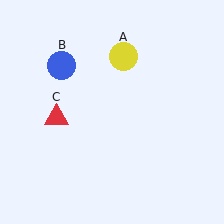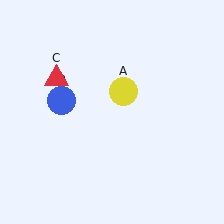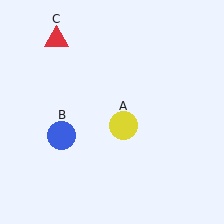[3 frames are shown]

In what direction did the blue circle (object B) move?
The blue circle (object B) moved down.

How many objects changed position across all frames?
3 objects changed position: yellow circle (object A), blue circle (object B), red triangle (object C).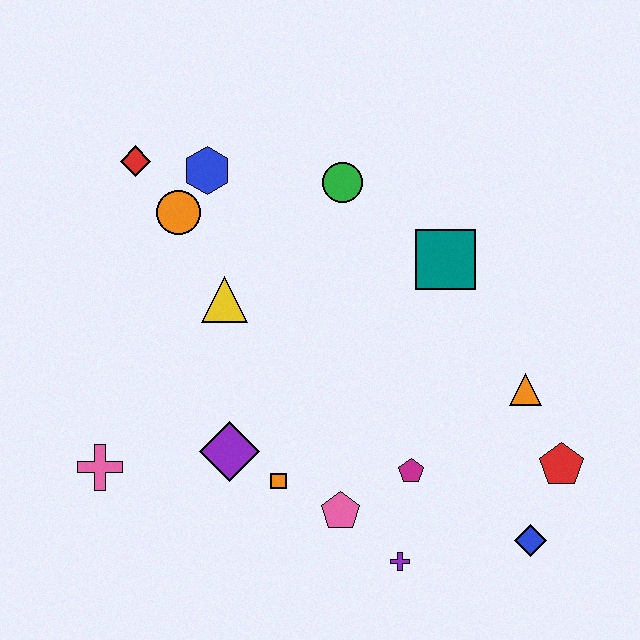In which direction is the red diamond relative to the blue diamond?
The red diamond is to the left of the blue diamond.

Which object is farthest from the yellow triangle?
The blue diamond is farthest from the yellow triangle.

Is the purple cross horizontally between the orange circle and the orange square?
No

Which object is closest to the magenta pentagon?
The pink pentagon is closest to the magenta pentagon.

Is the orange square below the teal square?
Yes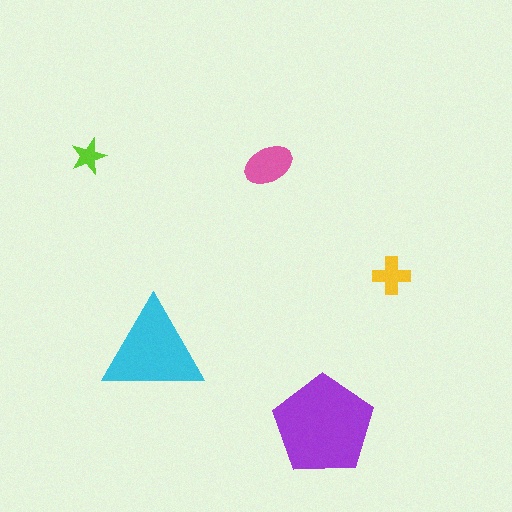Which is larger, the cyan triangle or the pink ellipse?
The cyan triangle.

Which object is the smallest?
The lime star.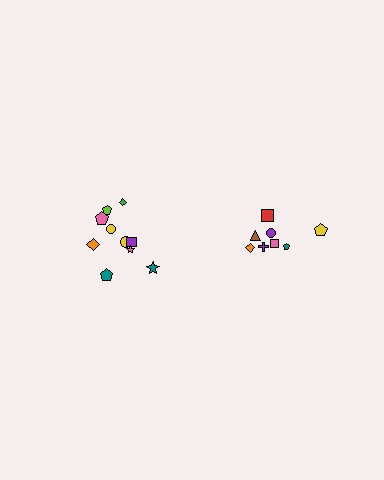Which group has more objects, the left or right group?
The left group.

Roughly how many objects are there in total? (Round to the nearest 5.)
Roughly 20 objects in total.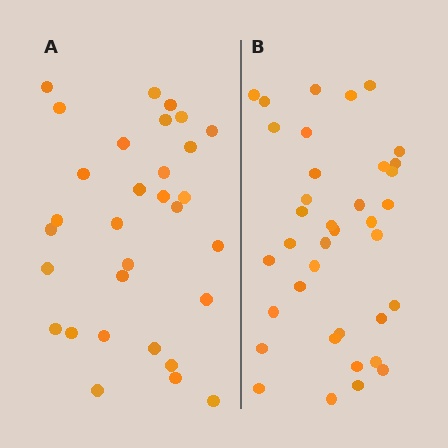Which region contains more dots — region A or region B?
Region B (the right region) has more dots.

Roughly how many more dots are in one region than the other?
Region B has about 6 more dots than region A.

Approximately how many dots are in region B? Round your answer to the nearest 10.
About 40 dots. (The exact count is 37, which rounds to 40.)